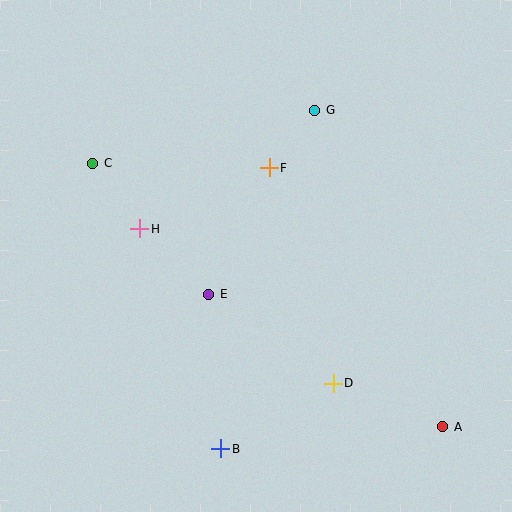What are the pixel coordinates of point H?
Point H is at (140, 229).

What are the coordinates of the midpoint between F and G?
The midpoint between F and G is at (292, 139).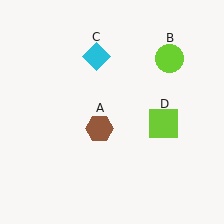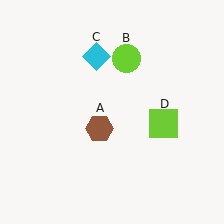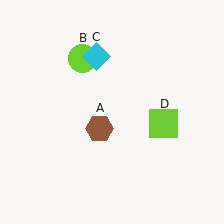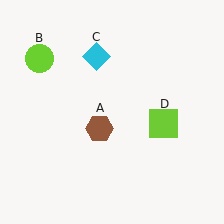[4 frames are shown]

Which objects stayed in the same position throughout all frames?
Brown hexagon (object A) and cyan diamond (object C) and lime square (object D) remained stationary.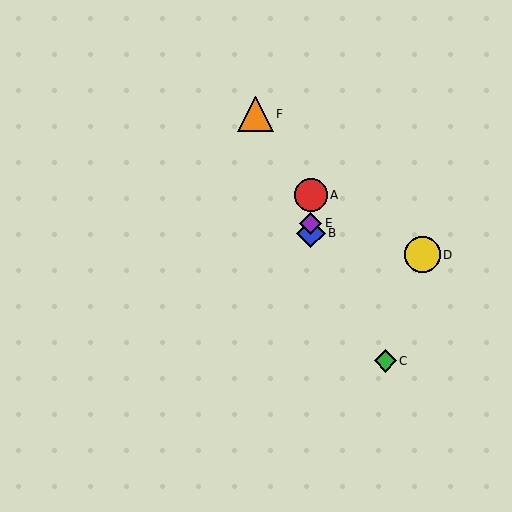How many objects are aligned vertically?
3 objects (A, B, E) are aligned vertically.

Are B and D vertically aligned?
No, B is at x≈311 and D is at x≈422.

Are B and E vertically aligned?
Yes, both are at x≈311.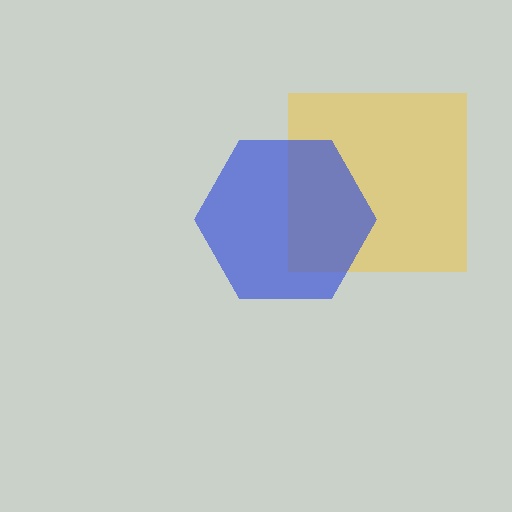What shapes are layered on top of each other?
The layered shapes are: a yellow square, a blue hexagon.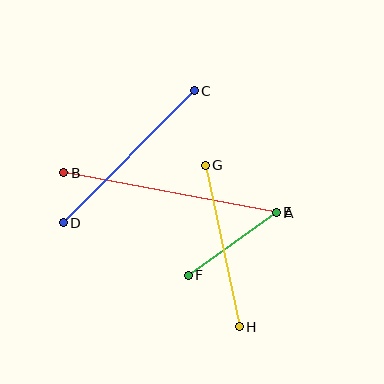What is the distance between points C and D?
The distance is approximately 186 pixels.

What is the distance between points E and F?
The distance is approximately 108 pixels.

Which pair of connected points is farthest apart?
Points A and B are farthest apart.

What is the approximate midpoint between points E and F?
The midpoint is at approximately (232, 244) pixels.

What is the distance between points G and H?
The distance is approximately 165 pixels.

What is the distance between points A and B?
The distance is approximately 217 pixels.